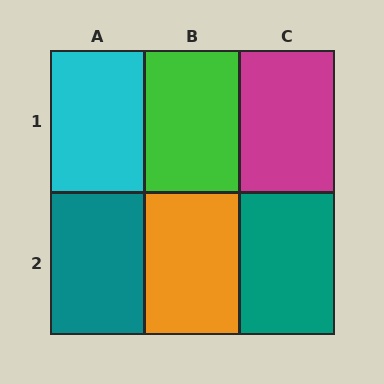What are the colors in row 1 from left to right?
Cyan, green, magenta.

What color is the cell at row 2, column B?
Orange.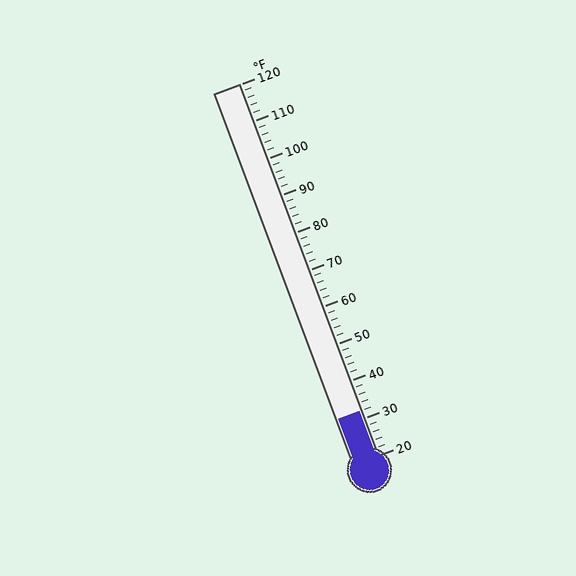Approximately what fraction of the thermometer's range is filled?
The thermometer is filled to approximately 10% of its range.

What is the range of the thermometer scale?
The thermometer scale ranges from 20°F to 120°F.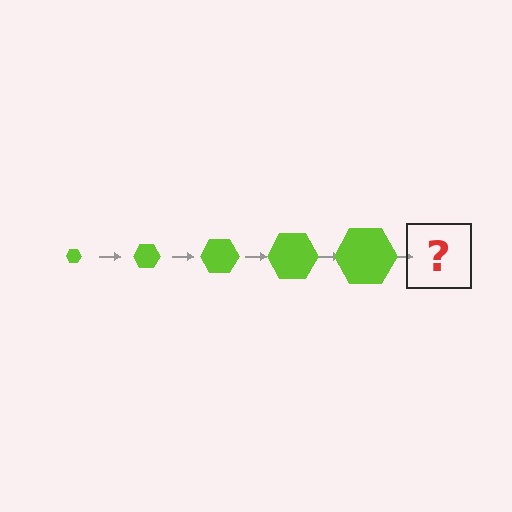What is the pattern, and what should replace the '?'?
The pattern is that the hexagon gets progressively larger each step. The '?' should be a lime hexagon, larger than the previous one.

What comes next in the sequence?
The next element should be a lime hexagon, larger than the previous one.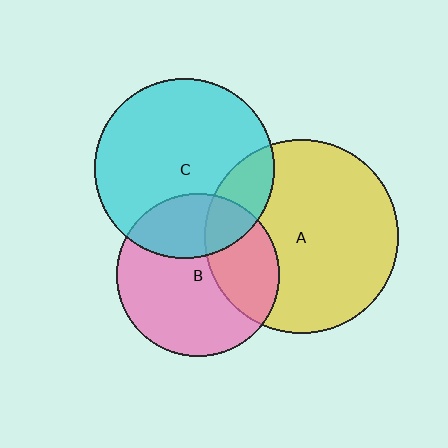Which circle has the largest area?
Circle A (yellow).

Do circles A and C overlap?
Yes.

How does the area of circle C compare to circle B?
Approximately 1.2 times.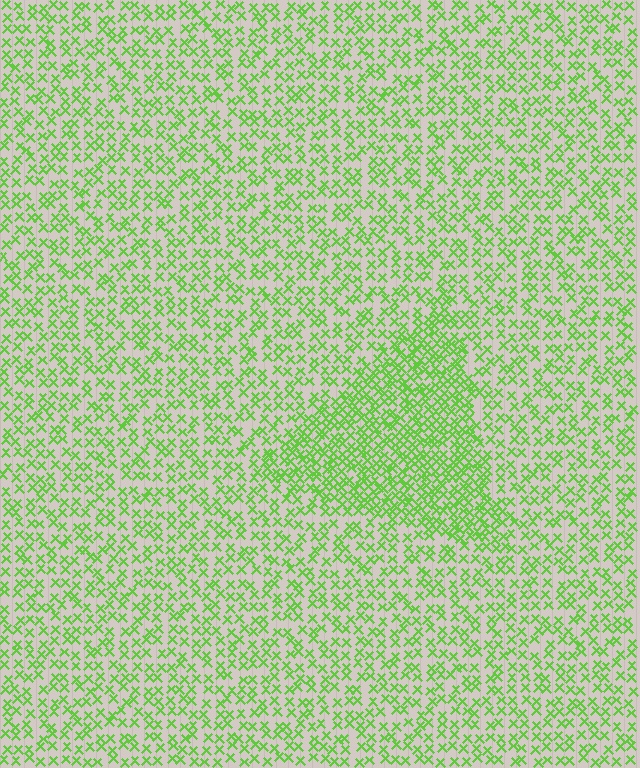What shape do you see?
I see a triangle.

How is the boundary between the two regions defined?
The boundary is defined by a change in element density (approximately 1.9x ratio). All elements are the same color, size, and shape.